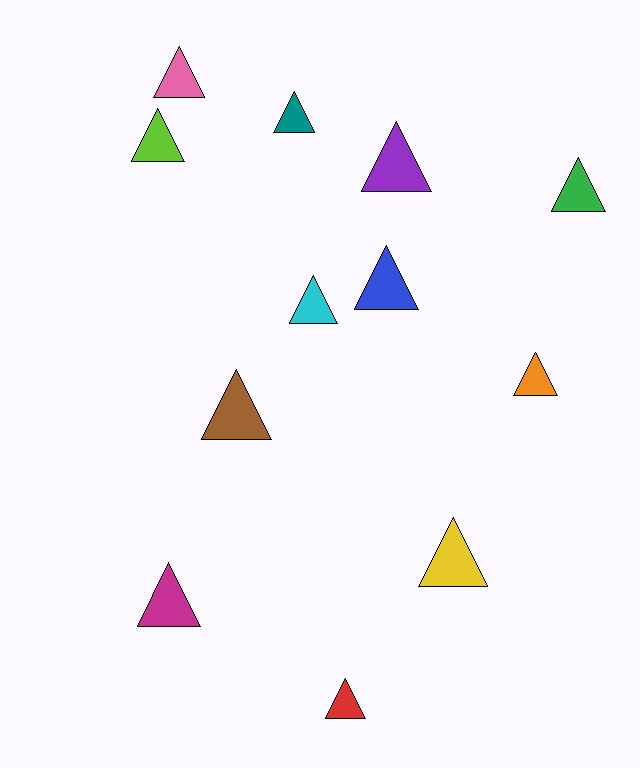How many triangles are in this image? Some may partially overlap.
There are 12 triangles.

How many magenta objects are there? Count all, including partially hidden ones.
There is 1 magenta object.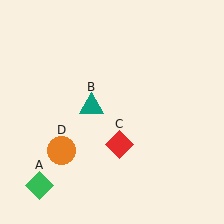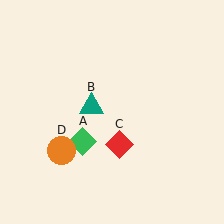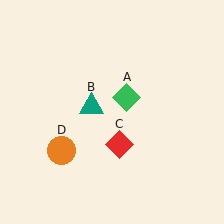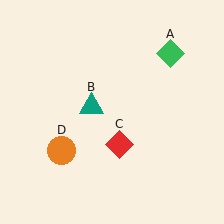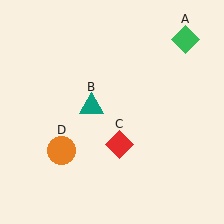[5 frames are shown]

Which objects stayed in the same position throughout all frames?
Teal triangle (object B) and red diamond (object C) and orange circle (object D) remained stationary.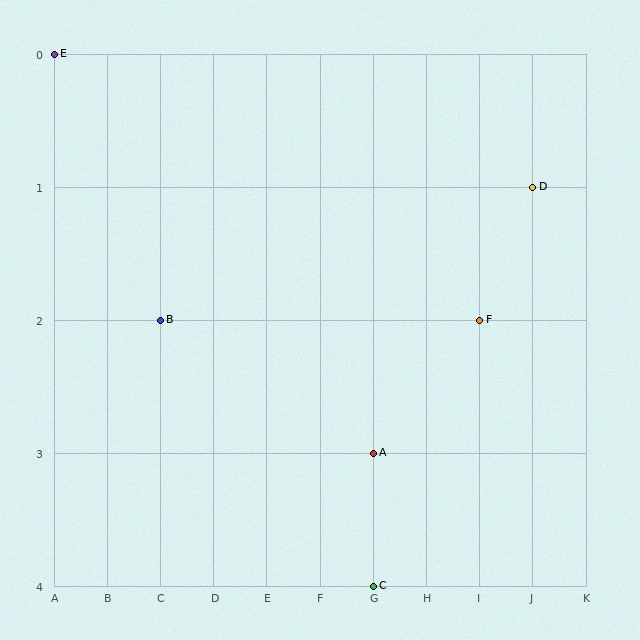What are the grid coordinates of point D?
Point D is at grid coordinates (J, 1).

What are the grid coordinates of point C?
Point C is at grid coordinates (G, 4).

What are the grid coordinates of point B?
Point B is at grid coordinates (C, 2).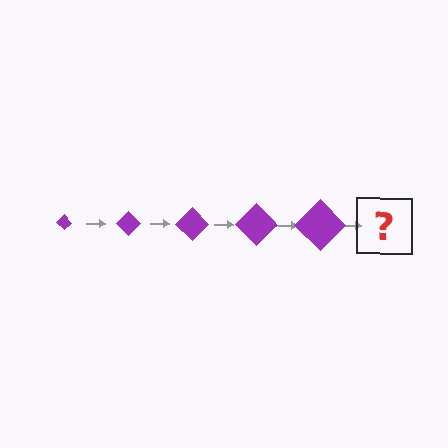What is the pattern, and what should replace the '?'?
The pattern is that the diamond gets progressively larger each step. The '?' should be a purple diamond, larger than the previous one.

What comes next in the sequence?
The next element should be a purple diamond, larger than the previous one.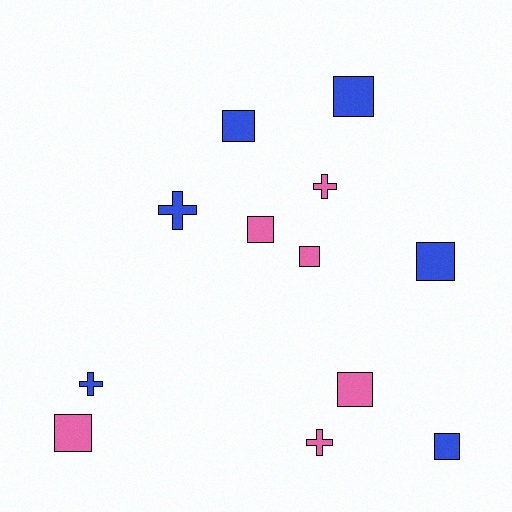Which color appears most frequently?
Pink, with 6 objects.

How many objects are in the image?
There are 12 objects.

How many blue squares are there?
There are 4 blue squares.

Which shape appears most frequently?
Square, with 8 objects.